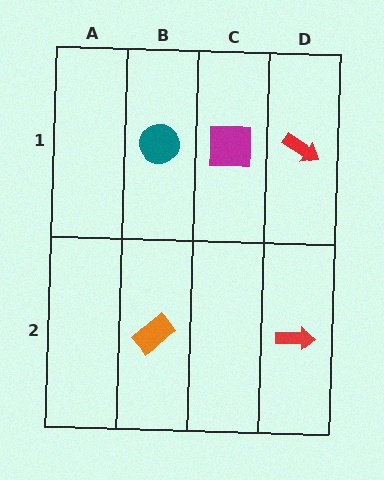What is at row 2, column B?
An orange rectangle.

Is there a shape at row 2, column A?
No, that cell is empty.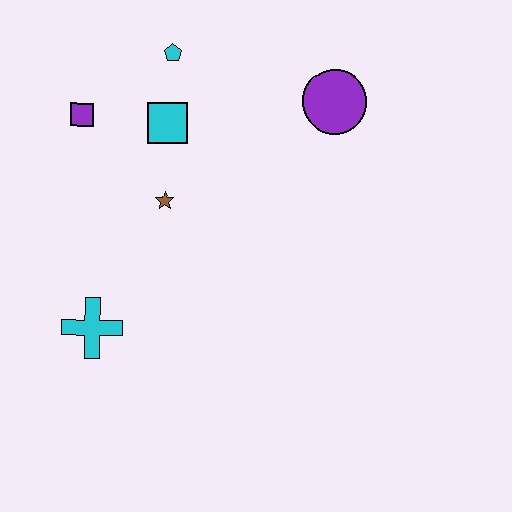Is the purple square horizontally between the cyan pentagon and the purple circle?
No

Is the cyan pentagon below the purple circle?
No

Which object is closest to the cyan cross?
The brown star is closest to the cyan cross.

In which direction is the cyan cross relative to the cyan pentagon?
The cyan cross is below the cyan pentagon.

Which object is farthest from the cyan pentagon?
The cyan cross is farthest from the cyan pentagon.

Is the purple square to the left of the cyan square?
Yes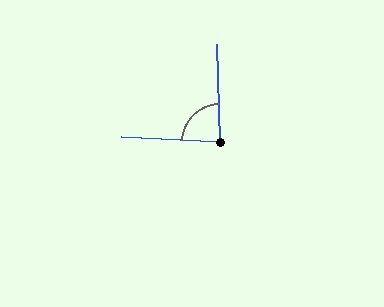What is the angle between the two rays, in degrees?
Approximately 86 degrees.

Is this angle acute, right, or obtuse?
It is approximately a right angle.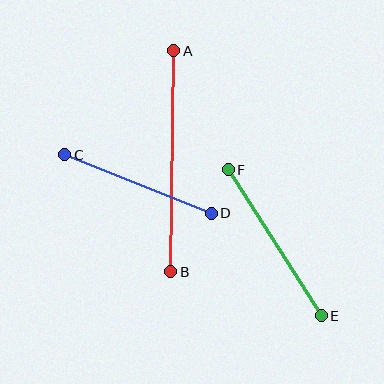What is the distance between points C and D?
The distance is approximately 158 pixels.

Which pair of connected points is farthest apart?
Points A and B are farthest apart.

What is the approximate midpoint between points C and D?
The midpoint is at approximately (138, 184) pixels.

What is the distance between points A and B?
The distance is approximately 221 pixels.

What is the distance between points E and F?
The distance is approximately 173 pixels.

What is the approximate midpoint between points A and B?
The midpoint is at approximately (172, 161) pixels.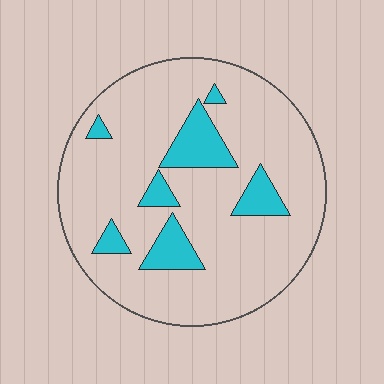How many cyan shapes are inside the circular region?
7.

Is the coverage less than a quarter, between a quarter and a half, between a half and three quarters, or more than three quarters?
Less than a quarter.